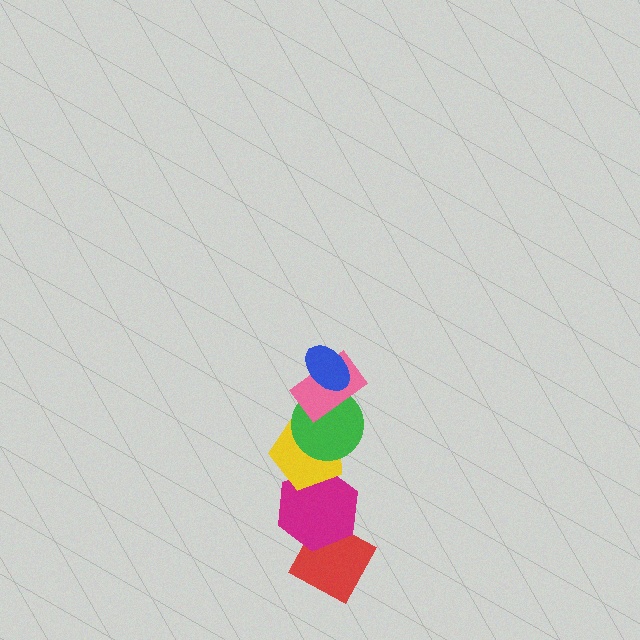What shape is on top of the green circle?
The pink rectangle is on top of the green circle.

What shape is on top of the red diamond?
The magenta hexagon is on top of the red diamond.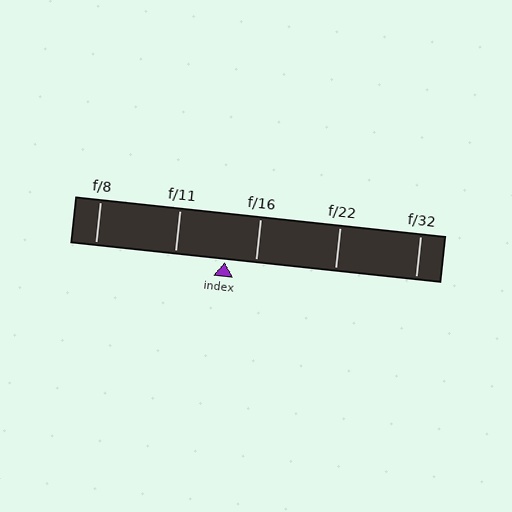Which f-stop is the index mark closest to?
The index mark is closest to f/16.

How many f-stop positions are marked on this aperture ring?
There are 5 f-stop positions marked.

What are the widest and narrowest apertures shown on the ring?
The widest aperture shown is f/8 and the narrowest is f/32.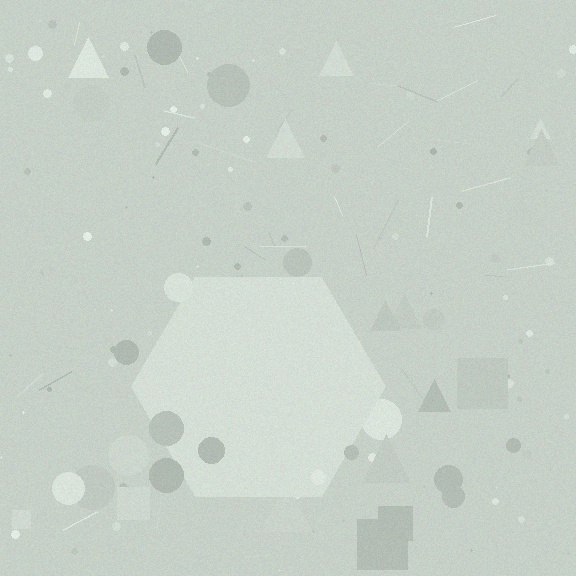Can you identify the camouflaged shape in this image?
The camouflaged shape is a hexagon.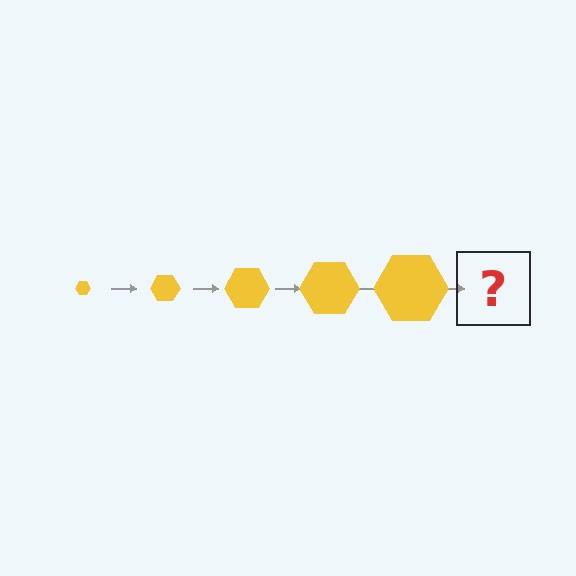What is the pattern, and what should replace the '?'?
The pattern is that the hexagon gets progressively larger each step. The '?' should be a yellow hexagon, larger than the previous one.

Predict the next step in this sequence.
The next step is a yellow hexagon, larger than the previous one.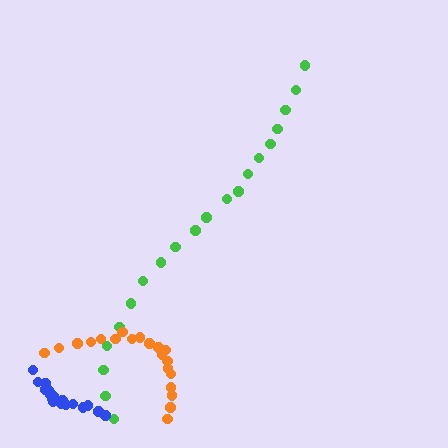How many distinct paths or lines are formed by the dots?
There are 3 distinct paths.